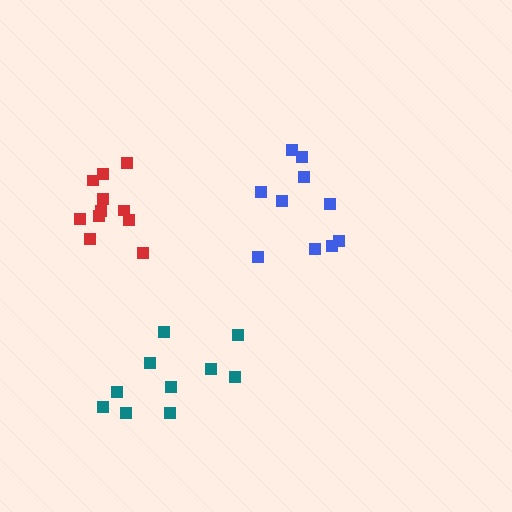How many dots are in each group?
Group 1: 10 dots, Group 2: 11 dots, Group 3: 10 dots (31 total).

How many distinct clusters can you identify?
There are 3 distinct clusters.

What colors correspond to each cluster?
The clusters are colored: blue, red, teal.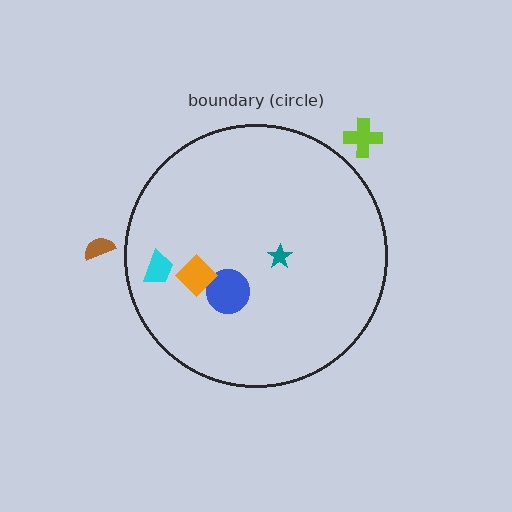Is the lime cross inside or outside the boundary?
Outside.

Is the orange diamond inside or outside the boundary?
Inside.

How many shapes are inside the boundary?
4 inside, 2 outside.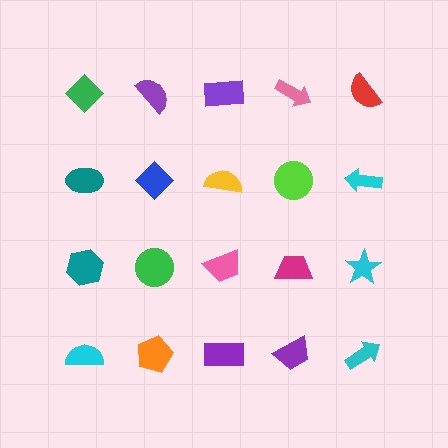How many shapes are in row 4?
5 shapes.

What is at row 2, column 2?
A blue diamond.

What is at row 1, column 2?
A purple semicircle.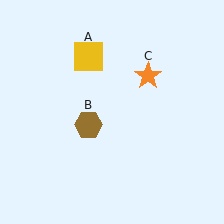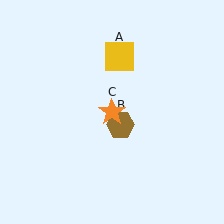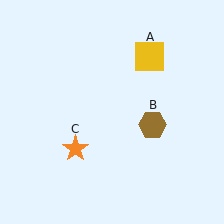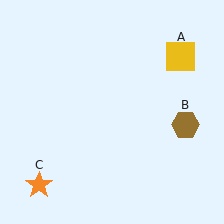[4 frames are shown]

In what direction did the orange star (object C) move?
The orange star (object C) moved down and to the left.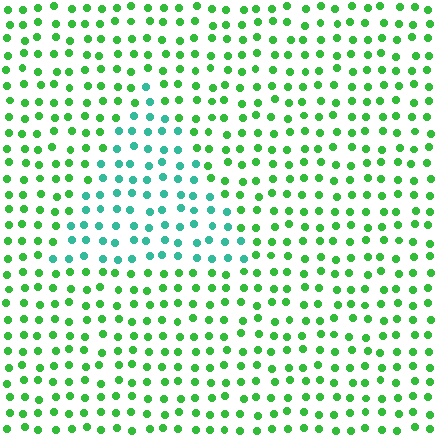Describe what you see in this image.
The image is filled with small green elements in a uniform arrangement. A triangle-shaped region is visible where the elements are tinted to a slightly different hue, forming a subtle color boundary.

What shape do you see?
I see a triangle.